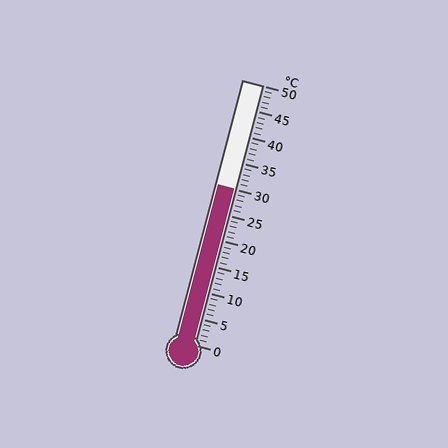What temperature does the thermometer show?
The thermometer shows approximately 30°C.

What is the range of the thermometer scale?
The thermometer scale ranges from 0°C to 50°C.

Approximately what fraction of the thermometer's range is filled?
The thermometer is filled to approximately 60% of its range.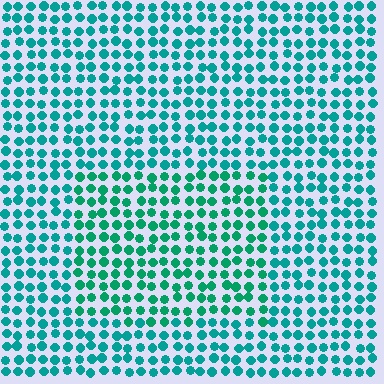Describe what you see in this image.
The image is filled with small teal elements in a uniform arrangement. A rectangle-shaped region is visible where the elements are tinted to a slightly different hue, forming a subtle color boundary.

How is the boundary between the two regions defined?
The boundary is defined purely by a slight shift in hue (about 20 degrees). Spacing, size, and orientation are identical on both sides.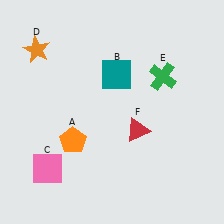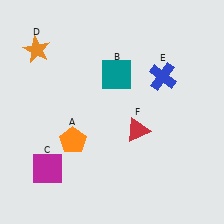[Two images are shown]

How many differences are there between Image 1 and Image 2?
There are 2 differences between the two images.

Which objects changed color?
C changed from pink to magenta. E changed from green to blue.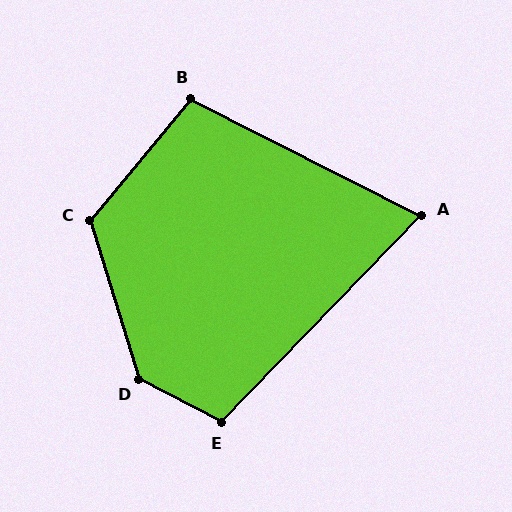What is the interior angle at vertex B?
Approximately 103 degrees (obtuse).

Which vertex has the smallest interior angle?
A, at approximately 73 degrees.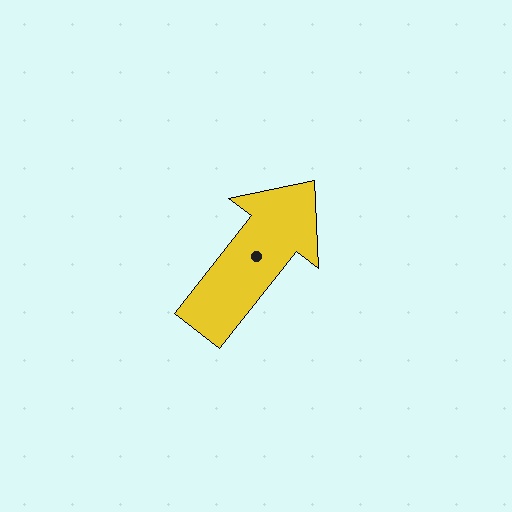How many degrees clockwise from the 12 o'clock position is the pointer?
Approximately 38 degrees.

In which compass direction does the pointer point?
Northeast.